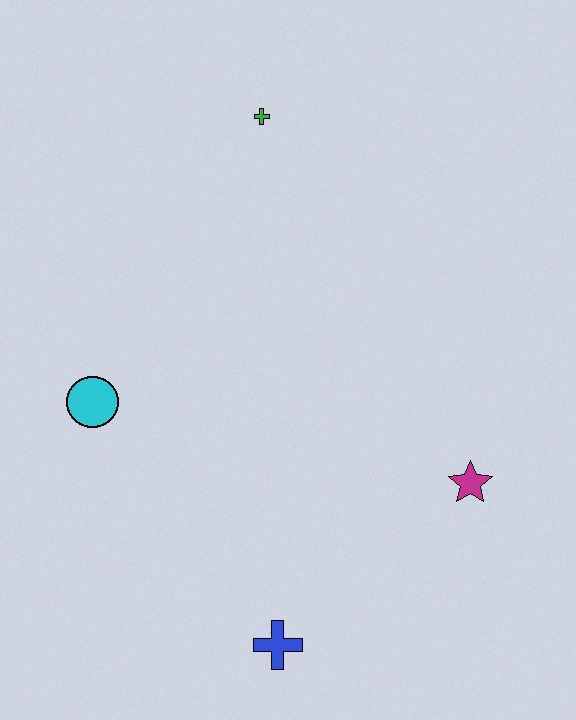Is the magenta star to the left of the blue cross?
No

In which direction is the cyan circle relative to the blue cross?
The cyan circle is above the blue cross.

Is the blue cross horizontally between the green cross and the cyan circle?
No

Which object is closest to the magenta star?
The blue cross is closest to the magenta star.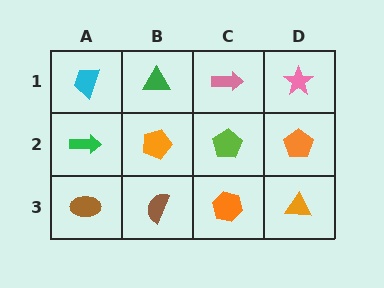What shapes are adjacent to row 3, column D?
An orange pentagon (row 2, column D), an orange hexagon (row 3, column C).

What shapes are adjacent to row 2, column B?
A green triangle (row 1, column B), a brown semicircle (row 3, column B), a green arrow (row 2, column A), a lime pentagon (row 2, column C).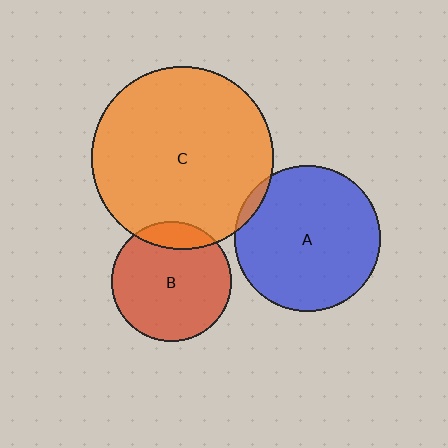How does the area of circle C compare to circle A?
Approximately 1.6 times.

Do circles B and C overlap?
Yes.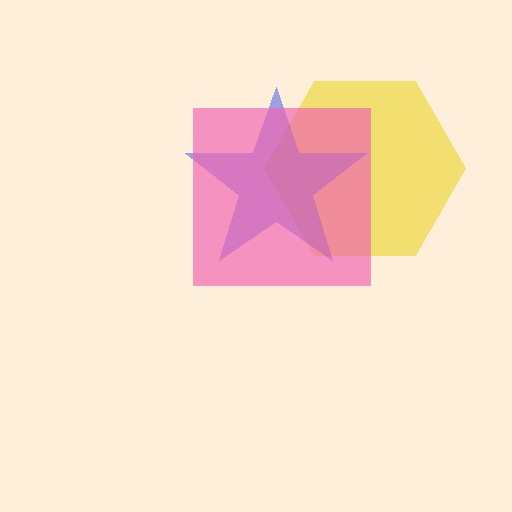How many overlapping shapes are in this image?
There are 3 overlapping shapes in the image.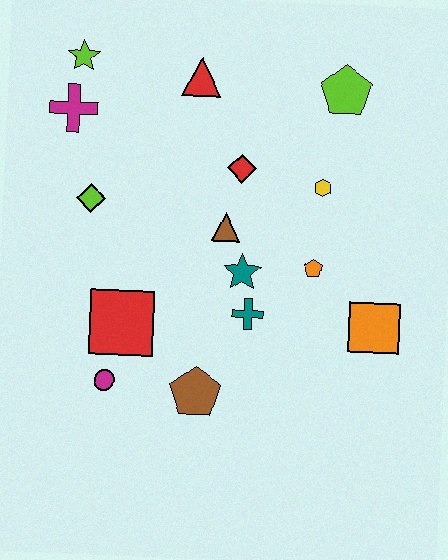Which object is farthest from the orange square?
The lime star is farthest from the orange square.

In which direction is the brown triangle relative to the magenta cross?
The brown triangle is to the right of the magenta cross.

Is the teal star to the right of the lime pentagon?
No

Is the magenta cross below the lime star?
Yes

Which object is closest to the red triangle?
The red diamond is closest to the red triangle.